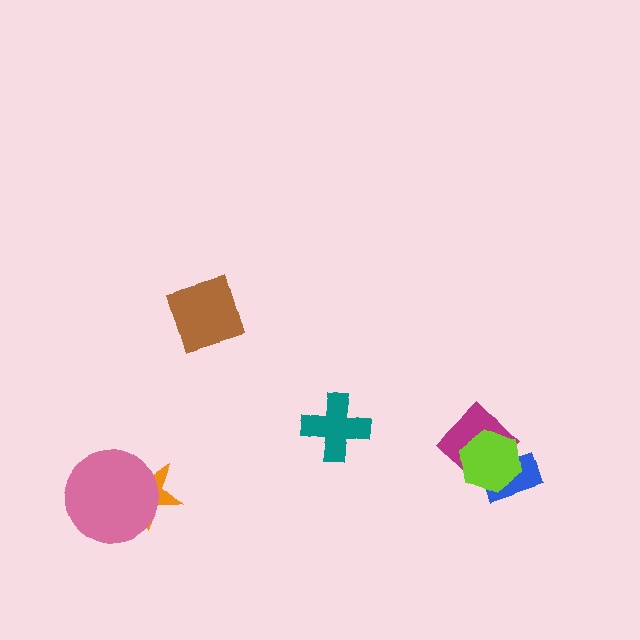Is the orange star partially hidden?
Yes, it is partially covered by another shape.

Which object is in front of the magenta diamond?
The lime hexagon is in front of the magenta diamond.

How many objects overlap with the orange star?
1 object overlaps with the orange star.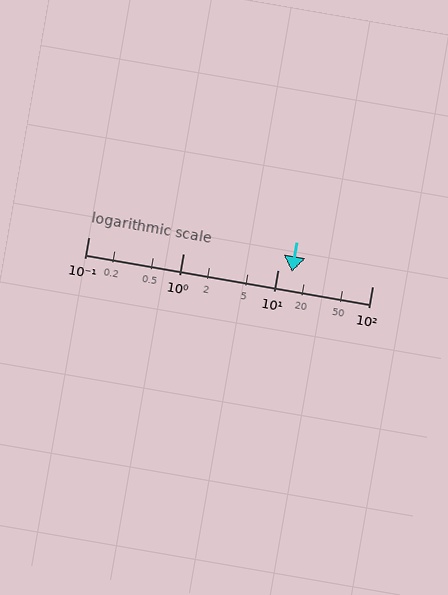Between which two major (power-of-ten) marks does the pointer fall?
The pointer is between 10 and 100.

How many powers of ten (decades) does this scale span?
The scale spans 3 decades, from 0.1 to 100.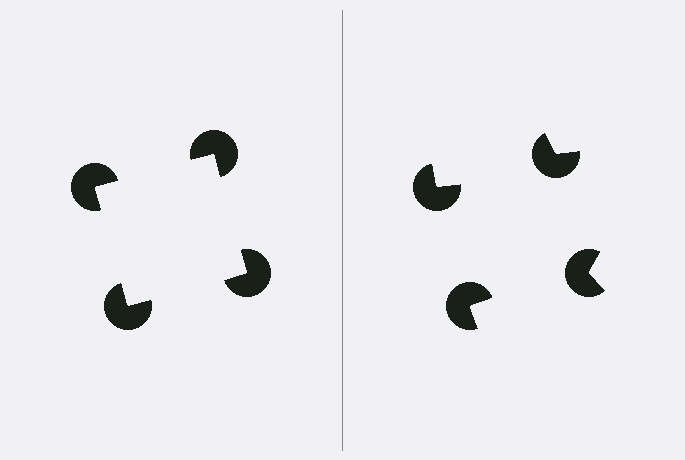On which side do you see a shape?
An illusory square appears on the left side. On the right side the wedge cuts are rotated, so no coherent shape forms.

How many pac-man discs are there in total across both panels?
8 — 4 on each side.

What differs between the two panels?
The pac-man discs are positioned identically on both sides; only the wedge orientations differ. On the left they align to a square; on the right they are misaligned.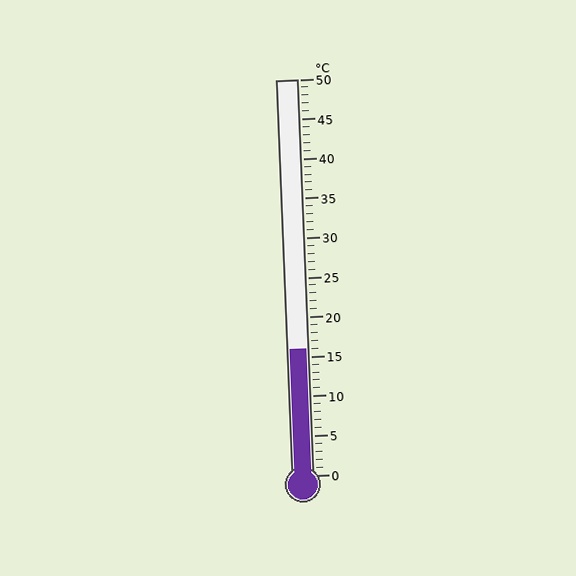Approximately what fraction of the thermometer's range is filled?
The thermometer is filled to approximately 30% of its range.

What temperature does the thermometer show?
The thermometer shows approximately 16°C.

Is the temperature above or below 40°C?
The temperature is below 40°C.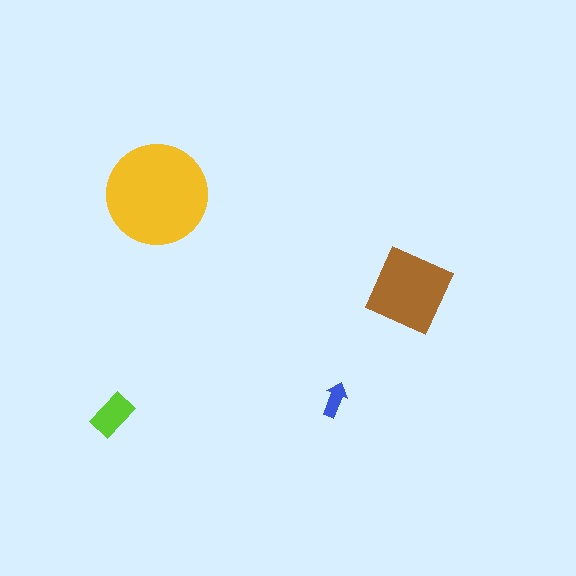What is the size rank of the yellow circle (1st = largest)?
1st.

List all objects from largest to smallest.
The yellow circle, the brown diamond, the lime rectangle, the blue arrow.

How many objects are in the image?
There are 4 objects in the image.